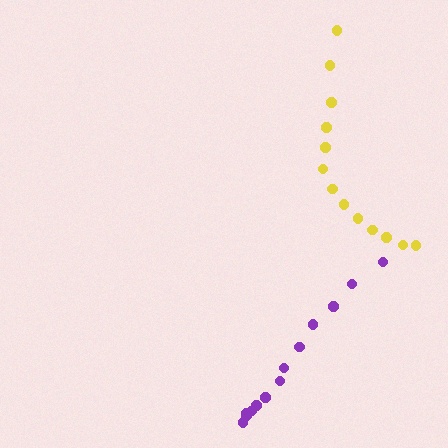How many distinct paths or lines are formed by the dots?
There are 2 distinct paths.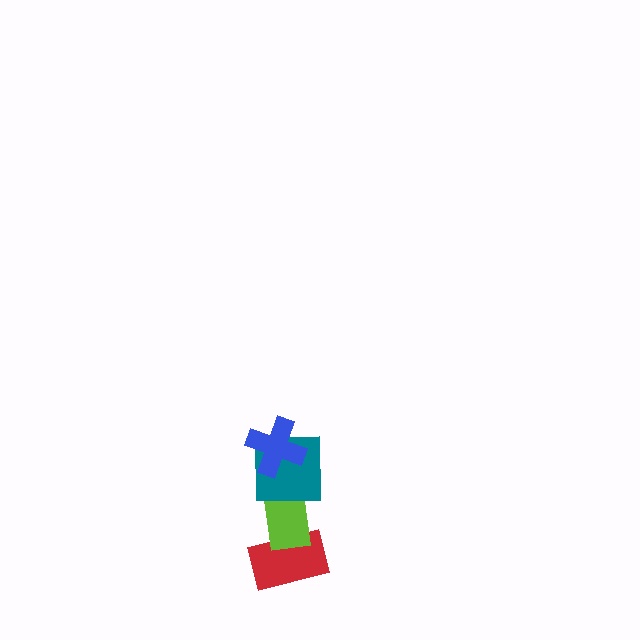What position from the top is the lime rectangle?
The lime rectangle is 3rd from the top.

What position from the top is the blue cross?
The blue cross is 1st from the top.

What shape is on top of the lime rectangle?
The teal square is on top of the lime rectangle.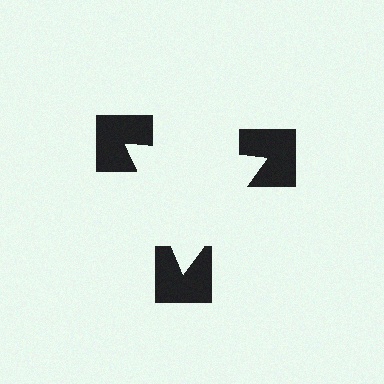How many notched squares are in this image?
There are 3 — one at each vertex of the illusory triangle.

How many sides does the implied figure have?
3 sides.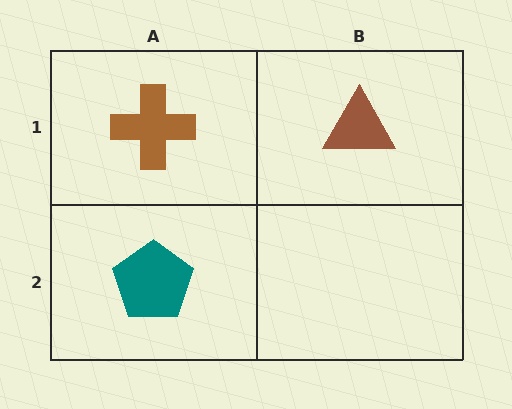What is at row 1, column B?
A brown triangle.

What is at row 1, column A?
A brown cross.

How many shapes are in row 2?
1 shape.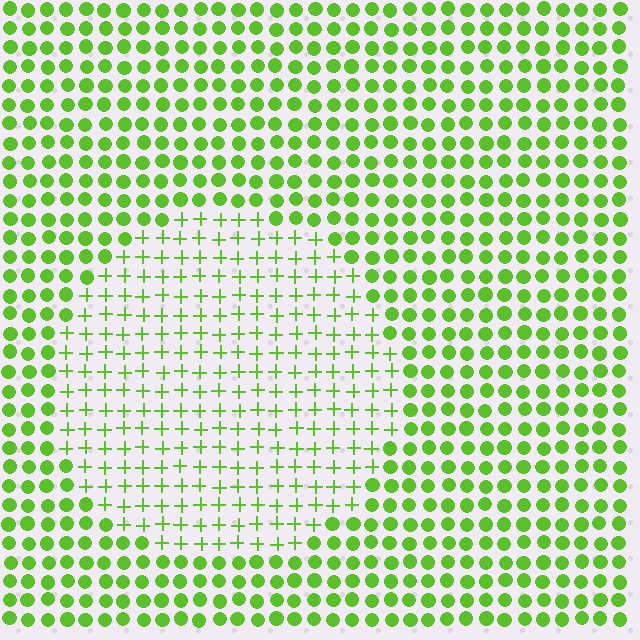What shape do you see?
I see a circle.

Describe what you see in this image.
The image is filled with small lime elements arranged in a uniform grid. A circle-shaped region contains plus signs, while the surrounding area contains circles. The boundary is defined purely by the change in element shape.